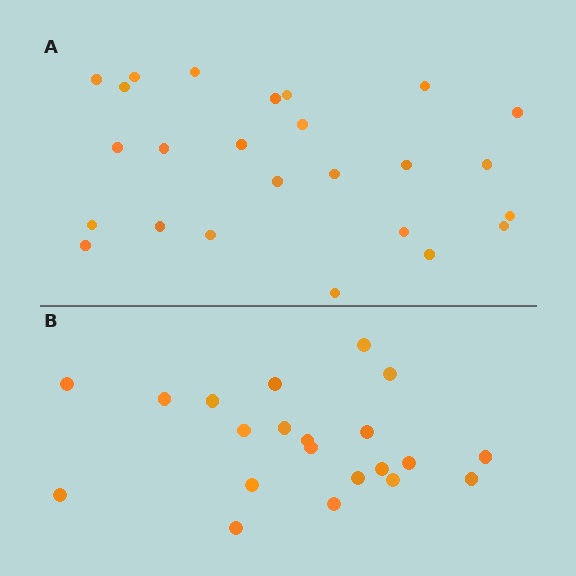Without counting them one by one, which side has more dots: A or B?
Region A (the top region) has more dots.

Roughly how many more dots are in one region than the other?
Region A has about 4 more dots than region B.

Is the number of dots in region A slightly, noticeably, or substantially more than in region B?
Region A has only slightly more — the two regions are fairly close. The ratio is roughly 1.2 to 1.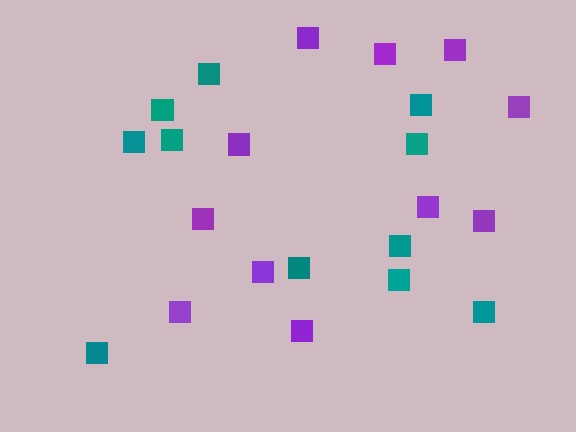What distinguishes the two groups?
There are 2 groups: one group of purple squares (11) and one group of teal squares (11).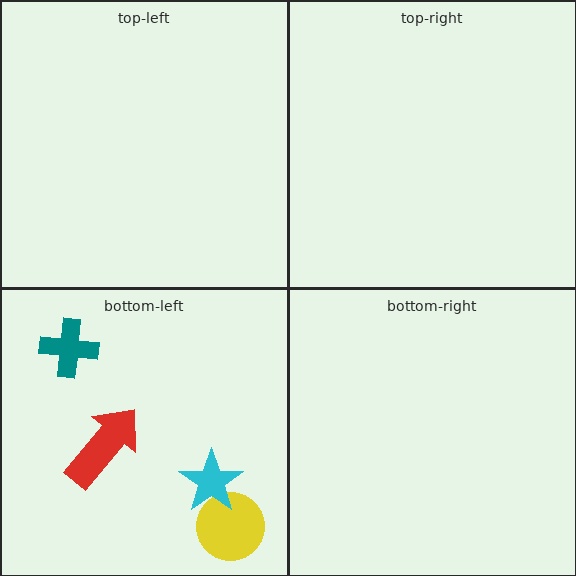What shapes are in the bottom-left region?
The yellow circle, the teal cross, the red arrow, the cyan star.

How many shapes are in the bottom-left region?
4.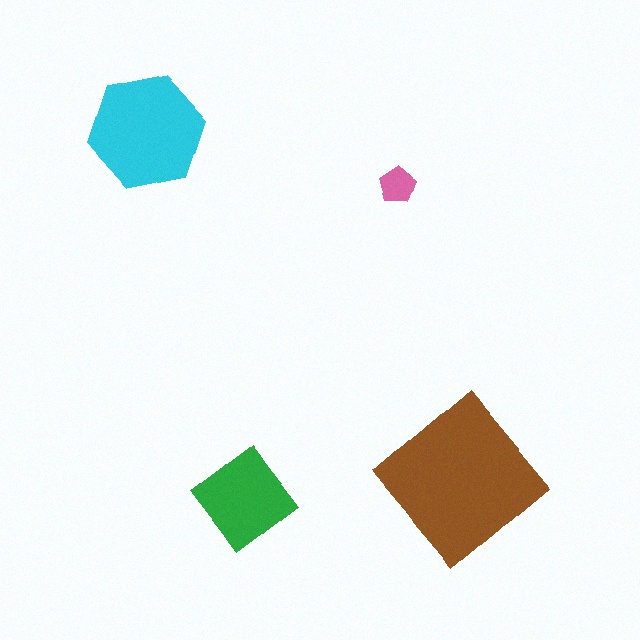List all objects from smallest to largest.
The pink pentagon, the green diamond, the cyan hexagon, the brown diamond.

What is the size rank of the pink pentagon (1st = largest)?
4th.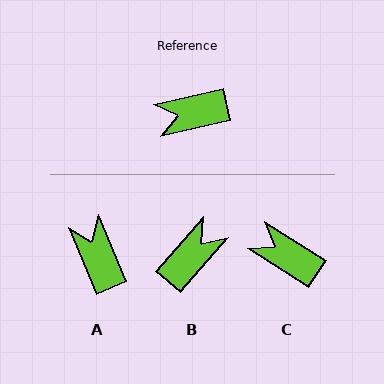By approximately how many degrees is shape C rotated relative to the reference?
Approximately 45 degrees clockwise.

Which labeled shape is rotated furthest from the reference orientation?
B, about 143 degrees away.